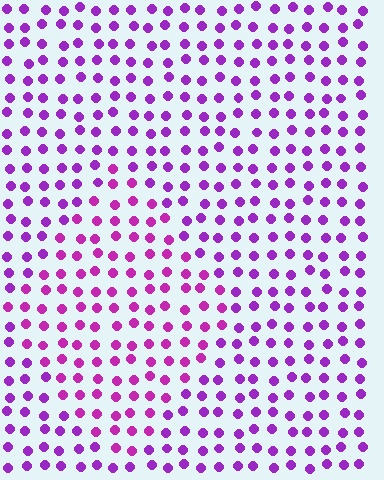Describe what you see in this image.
The image is filled with small purple elements in a uniform arrangement. A diamond-shaped region is visible where the elements are tinted to a slightly different hue, forming a subtle color boundary.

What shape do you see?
I see a diamond.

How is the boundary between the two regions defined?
The boundary is defined purely by a slight shift in hue (about 23 degrees). Spacing, size, and orientation are identical on both sides.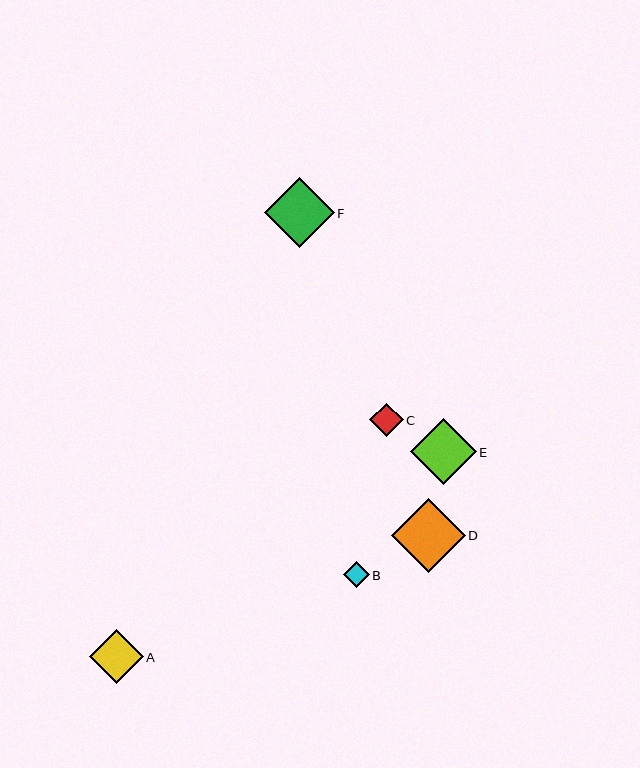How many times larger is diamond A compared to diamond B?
Diamond A is approximately 2.1 times the size of diamond B.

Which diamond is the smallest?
Diamond B is the smallest with a size of approximately 26 pixels.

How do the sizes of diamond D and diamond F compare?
Diamond D and diamond F are approximately the same size.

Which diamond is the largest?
Diamond D is the largest with a size of approximately 73 pixels.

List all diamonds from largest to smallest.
From largest to smallest: D, F, E, A, C, B.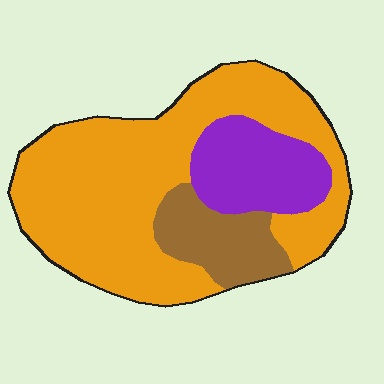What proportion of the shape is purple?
Purple covers 19% of the shape.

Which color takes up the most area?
Orange, at roughly 65%.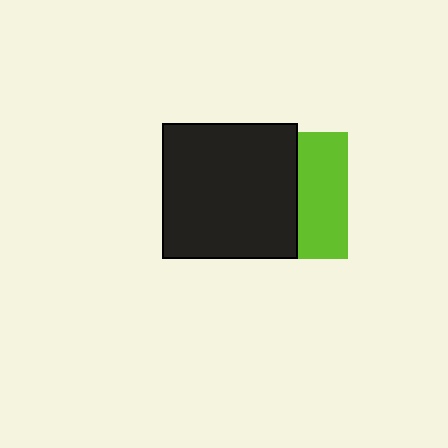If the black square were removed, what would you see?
You would see the complete lime square.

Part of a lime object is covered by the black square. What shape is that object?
It is a square.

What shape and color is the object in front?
The object in front is a black square.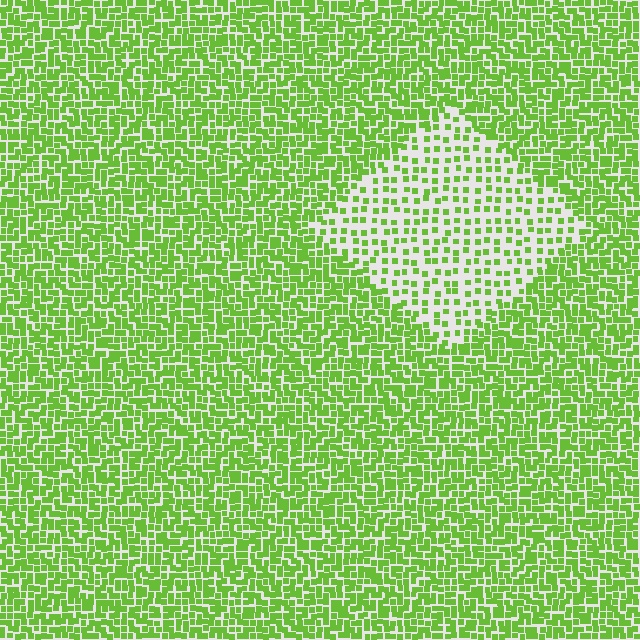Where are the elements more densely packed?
The elements are more densely packed outside the diamond boundary.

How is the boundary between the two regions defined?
The boundary is defined by a change in element density (approximately 2.3x ratio). All elements are the same color, size, and shape.